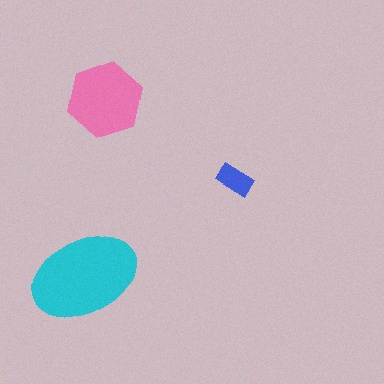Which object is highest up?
The pink hexagon is topmost.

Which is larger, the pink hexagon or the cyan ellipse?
The cyan ellipse.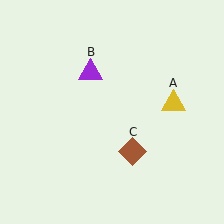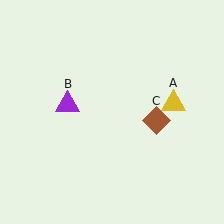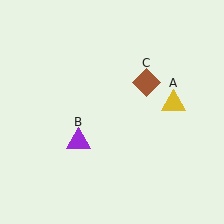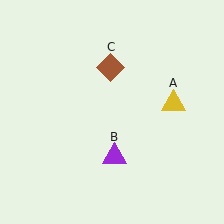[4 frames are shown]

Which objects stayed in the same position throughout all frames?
Yellow triangle (object A) remained stationary.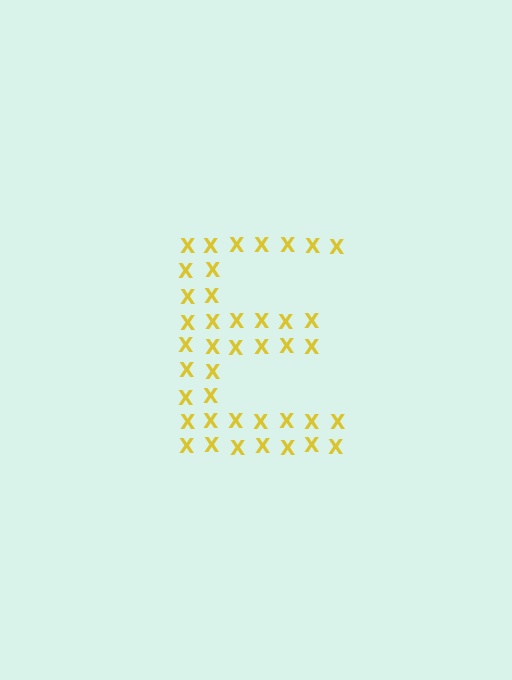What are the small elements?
The small elements are letter X's.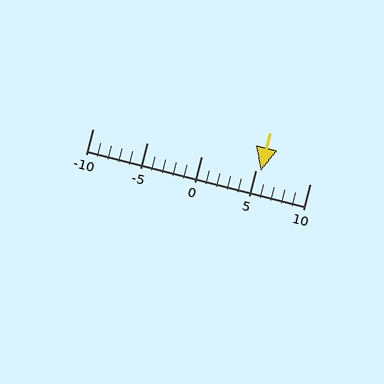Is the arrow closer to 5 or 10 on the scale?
The arrow is closer to 5.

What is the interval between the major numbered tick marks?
The major tick marks are spaced 5 units apart.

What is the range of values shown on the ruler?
The ruler shows values from -10 to 10.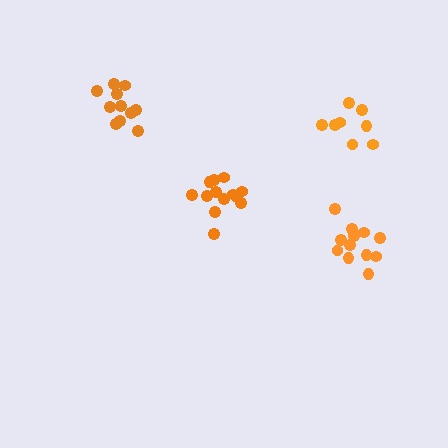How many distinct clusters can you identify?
There are 4 distinct clusters.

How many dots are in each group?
Group 1: 13 dots, Group 2: 11 dots, Group 3: 8 dots, Group 4: 12 dots (44 total).